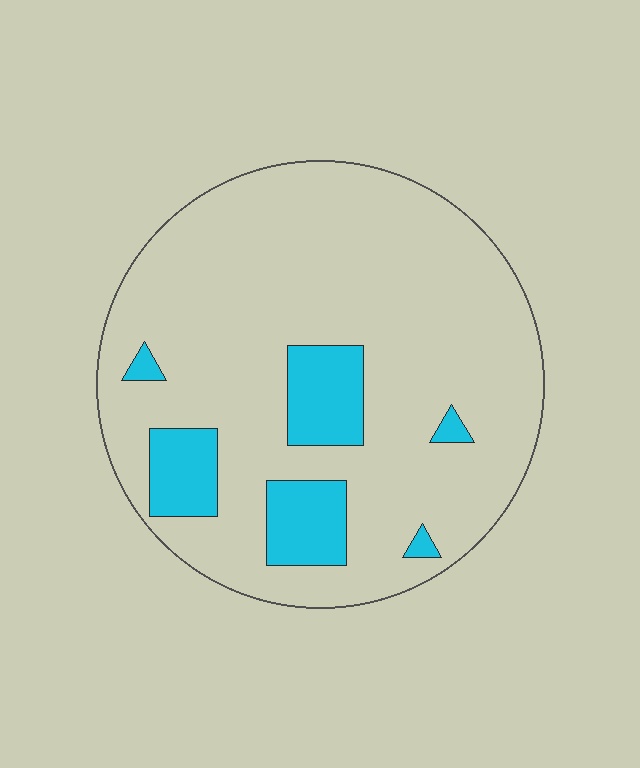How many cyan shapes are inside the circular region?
6.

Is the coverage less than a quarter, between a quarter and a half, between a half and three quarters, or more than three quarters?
Less than a quarter.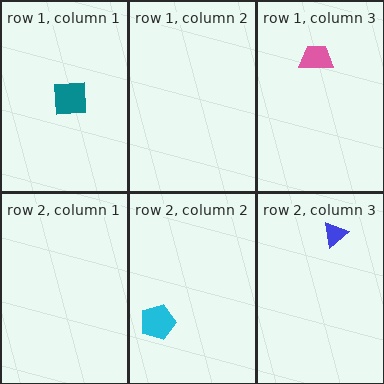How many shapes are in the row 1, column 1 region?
1.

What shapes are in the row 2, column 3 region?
The blue triangle.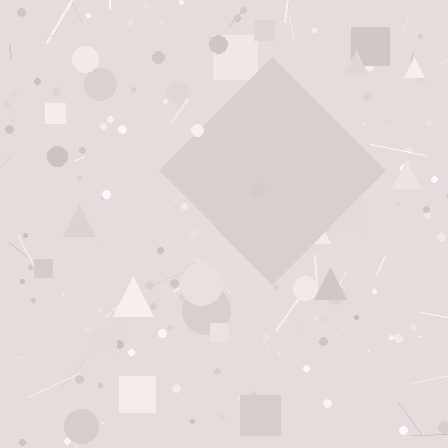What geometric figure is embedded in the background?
A diamond is embedded in the background.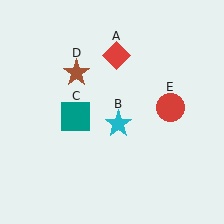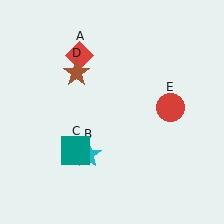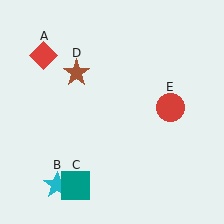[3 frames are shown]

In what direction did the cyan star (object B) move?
The cyan star (object B) moved down and to the left.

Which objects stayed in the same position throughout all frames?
Brown star (object D) and red circle (object E) remained stationary.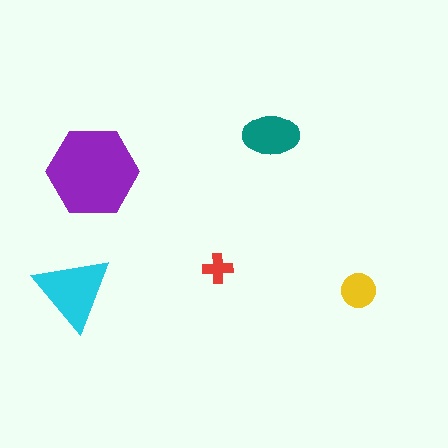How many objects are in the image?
There are 5 objects in the image.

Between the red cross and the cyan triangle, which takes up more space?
The cyan triangle.